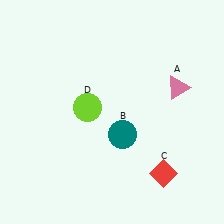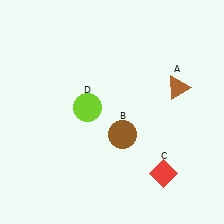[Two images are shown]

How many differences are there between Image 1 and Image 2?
There are 2 differences between the two images.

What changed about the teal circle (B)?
In Image 1, B is teal. In Image 2, it changed to brown.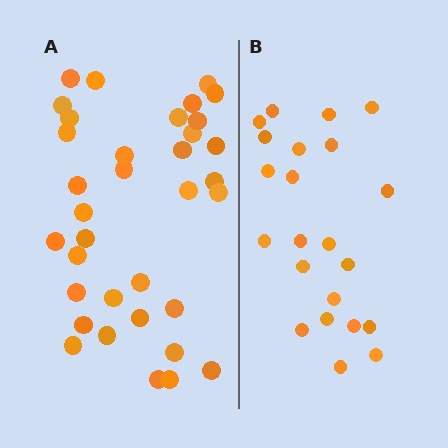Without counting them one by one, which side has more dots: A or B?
Region A (the left region) has more dots.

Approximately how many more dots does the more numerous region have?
Region A has approximately 15 more dots than region B.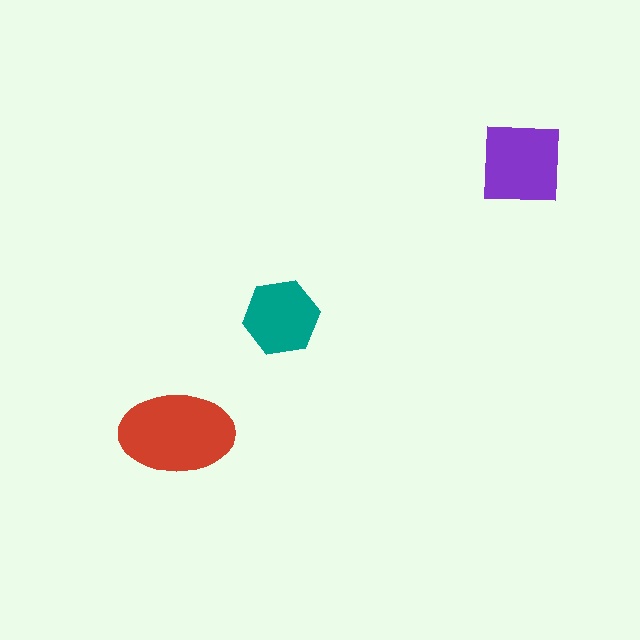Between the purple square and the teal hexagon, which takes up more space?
The purple square.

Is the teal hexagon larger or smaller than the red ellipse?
Smaller.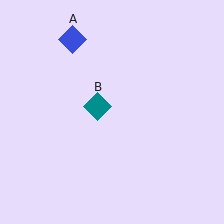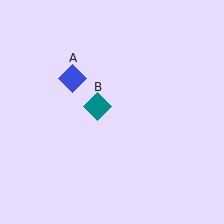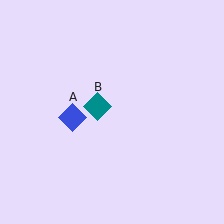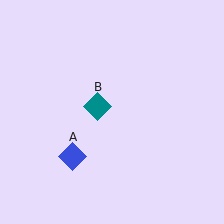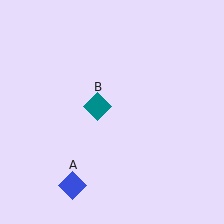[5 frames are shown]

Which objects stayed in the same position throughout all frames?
Teal diamond (object B) remained stationary.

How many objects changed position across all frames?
1 object changed position: blue diamond (object A).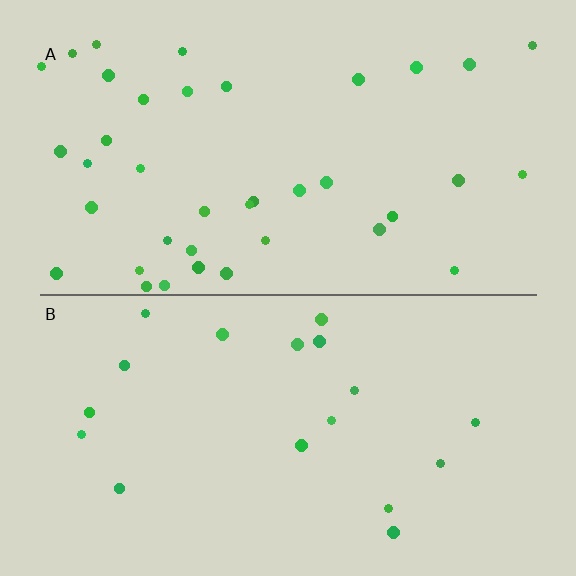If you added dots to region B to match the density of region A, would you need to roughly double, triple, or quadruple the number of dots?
Approximately double.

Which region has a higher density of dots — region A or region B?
A (the top).